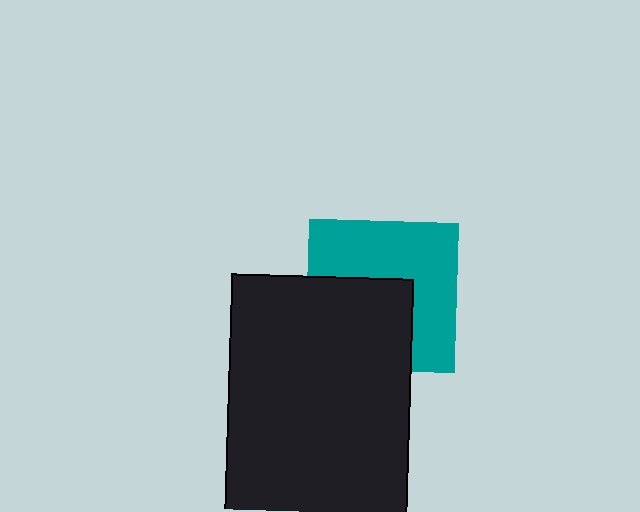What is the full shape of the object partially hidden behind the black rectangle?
The partially hidden object is a teal square.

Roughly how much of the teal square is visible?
About half of it is visible (roughly 55%).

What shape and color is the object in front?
The object in front is a black rectangle.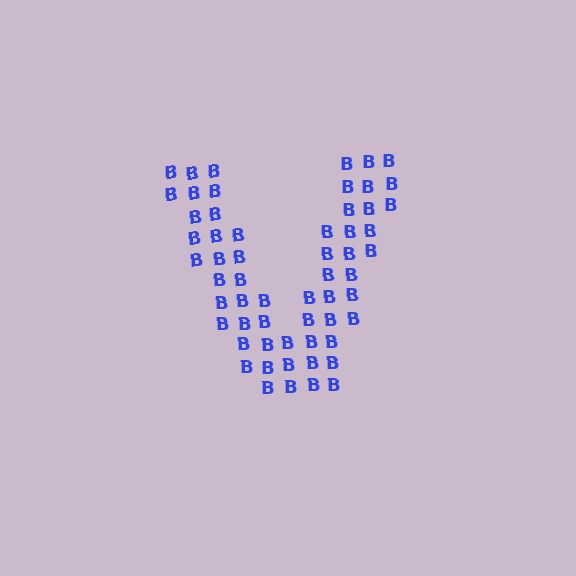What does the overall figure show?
The overall figure shows the letter V.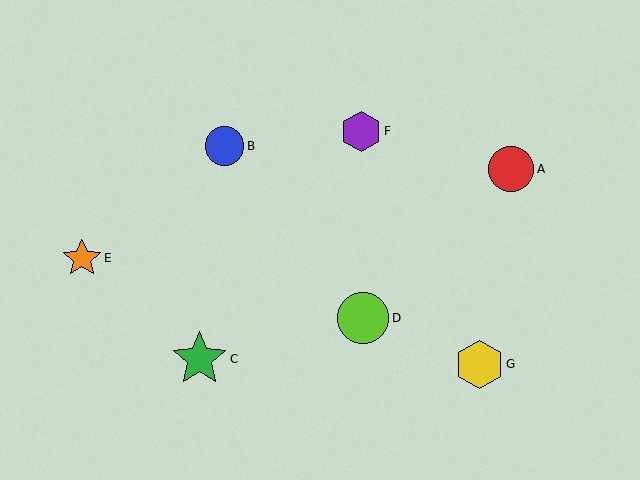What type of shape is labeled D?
Shape D is a lime circle.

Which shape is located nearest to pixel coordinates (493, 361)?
The yellow hexagon (labeled G) at (479, 364) is nearest to that location.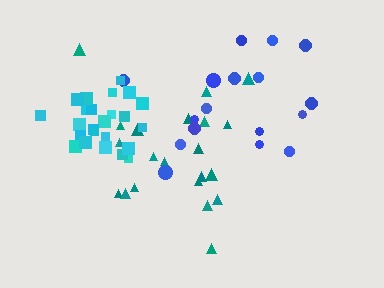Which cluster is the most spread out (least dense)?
Blue.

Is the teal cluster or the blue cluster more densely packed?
Teal.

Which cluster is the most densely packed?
Cyan.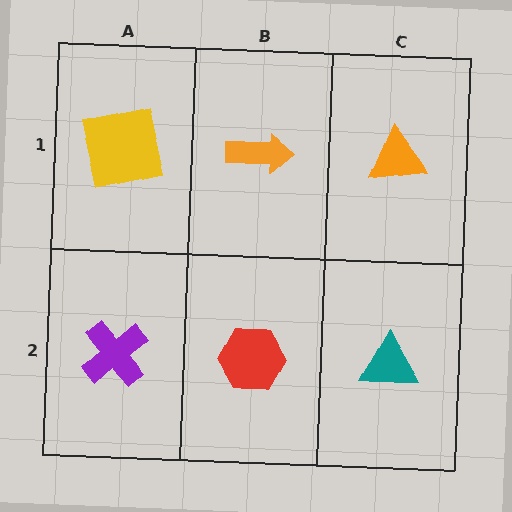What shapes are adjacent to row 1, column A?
A purple cross (row 2, column A), an orange arrow (row 1, column B).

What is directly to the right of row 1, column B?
An orange triangle.